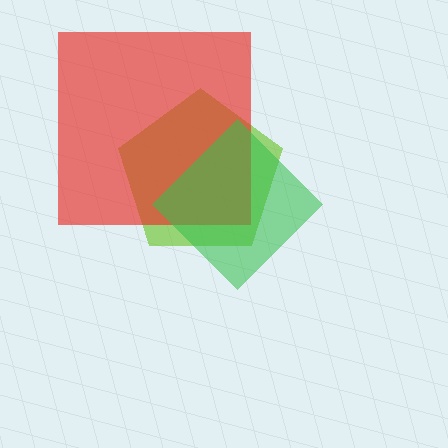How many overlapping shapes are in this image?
There are 3 overlapping shapes in the image.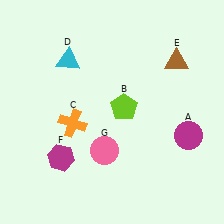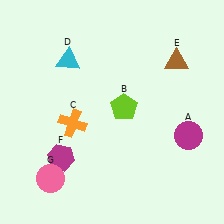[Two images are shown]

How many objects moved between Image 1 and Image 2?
1 object moved between the two images.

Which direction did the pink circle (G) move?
The pink circle (G) moved left.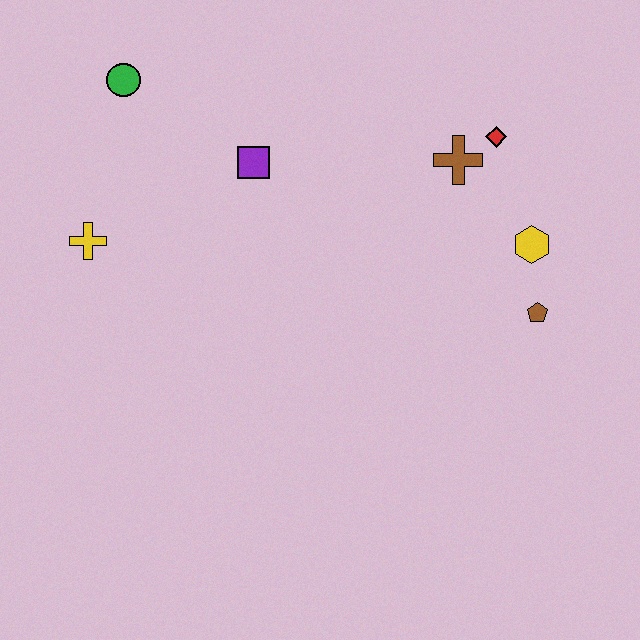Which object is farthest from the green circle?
The brown pentagon is farthest from the green circle.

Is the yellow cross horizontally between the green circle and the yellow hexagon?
No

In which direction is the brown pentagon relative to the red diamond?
The brown pentagon is below the red diamond.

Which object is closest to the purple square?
The green circle is closest to the purple square.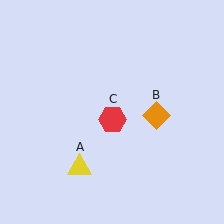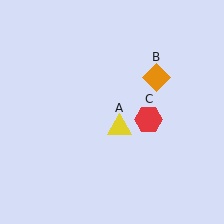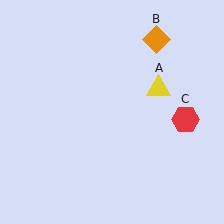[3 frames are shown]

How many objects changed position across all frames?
3 objects changed position: yellow triangle (object A), orange diamond (object B), red hexagon (object C).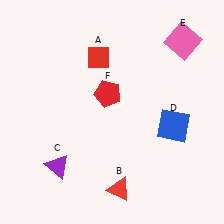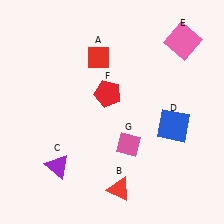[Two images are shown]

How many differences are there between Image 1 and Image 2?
There is 1 difference between the two images.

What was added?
A pink diamond (G) was added in Image 2.